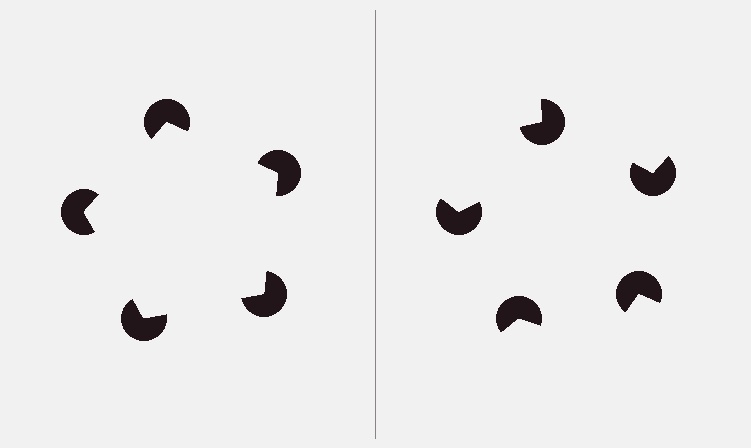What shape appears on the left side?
An illusory pentagon.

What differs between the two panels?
The pac-man discs are positioned identically on both sides; only the wedge orientations differ. On the left they align to a pentagon; on the right they are misaligned.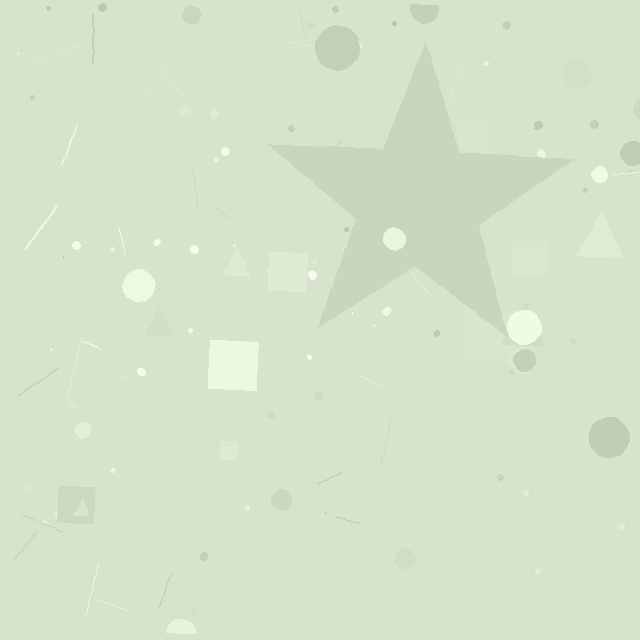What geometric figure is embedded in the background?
A star is embedded in the background.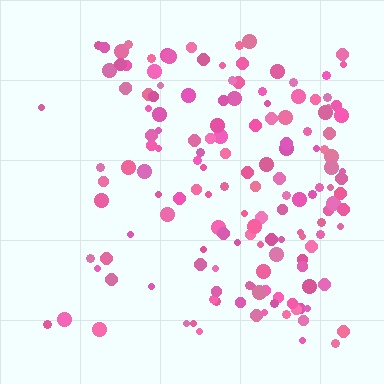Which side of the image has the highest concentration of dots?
The right.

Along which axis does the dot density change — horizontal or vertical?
Horizontal.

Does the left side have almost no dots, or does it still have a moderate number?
Still a moderate number, just noticeably fewer than the right.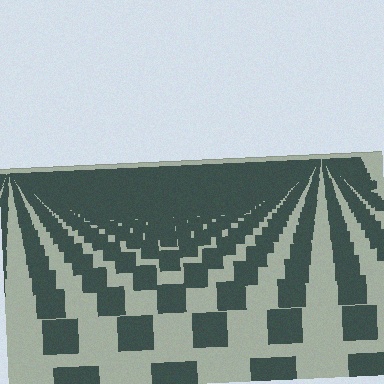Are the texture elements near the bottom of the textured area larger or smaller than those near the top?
Larger. Near the bottom, elements are closer to the viewer and appear at a bigger on-screen size.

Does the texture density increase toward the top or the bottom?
Density increases toward the top.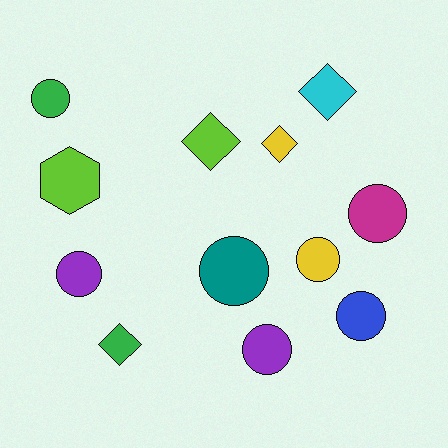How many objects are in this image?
There are 12 objects.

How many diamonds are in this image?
There are 4 diamonds.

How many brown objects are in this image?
There are no brown objects.